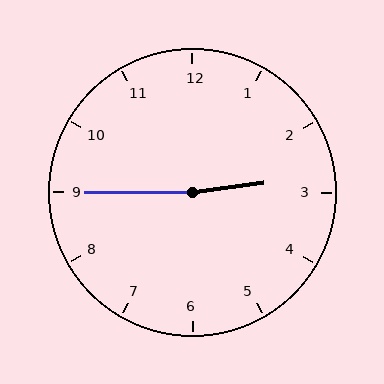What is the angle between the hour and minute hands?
Approximately 172 degrees.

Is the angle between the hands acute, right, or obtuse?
It is obtuse.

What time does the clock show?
2:45.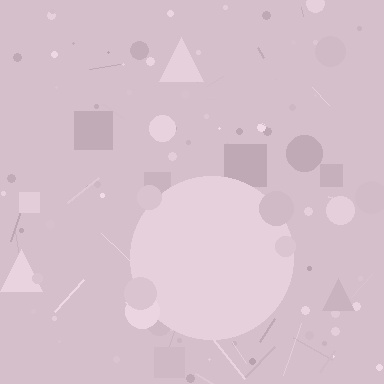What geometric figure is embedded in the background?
A circle is embedded in the background.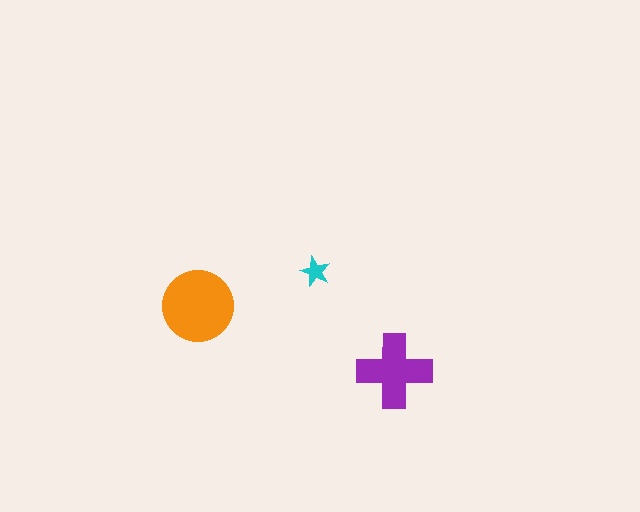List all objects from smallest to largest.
The cyan star, the purple cross, the orange circle.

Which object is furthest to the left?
The orange circle is leftmost.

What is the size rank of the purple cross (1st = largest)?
2nd.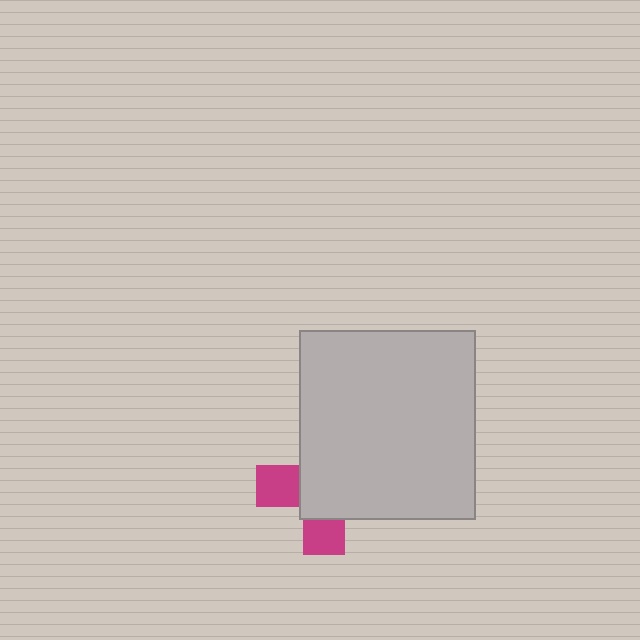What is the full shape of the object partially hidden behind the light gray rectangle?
The partially hidden object is a magenta cross.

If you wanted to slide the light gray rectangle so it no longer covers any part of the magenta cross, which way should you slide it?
Slide it toward the upper-right — that is the most direct way to separate the two shapes.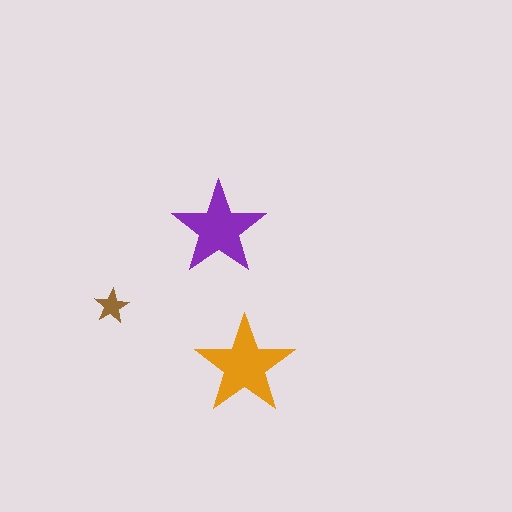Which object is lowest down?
The orange star is bottommost.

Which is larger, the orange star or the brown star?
The orange one.